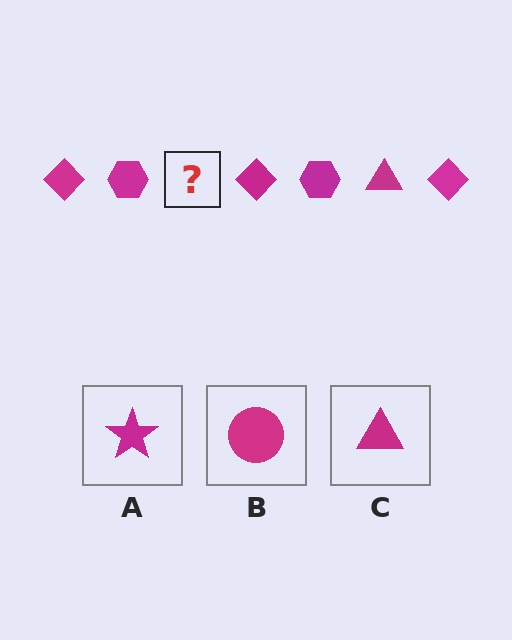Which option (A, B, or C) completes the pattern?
C.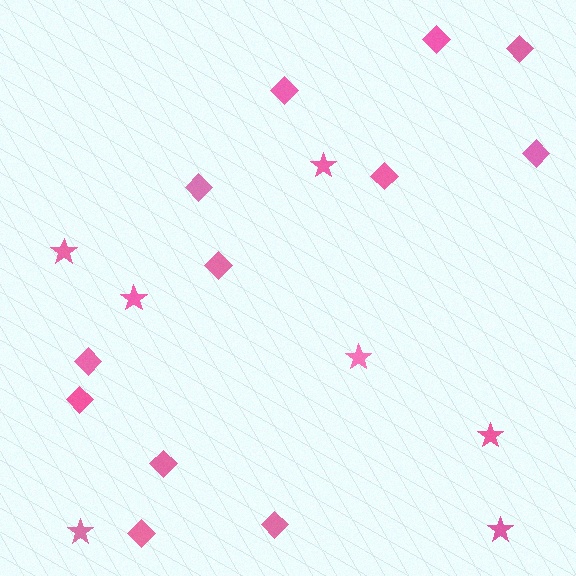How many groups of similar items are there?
There are 2 groups: one group of stars (7) and one group of diamonds (12).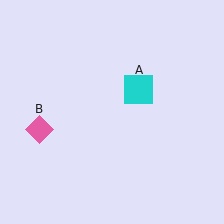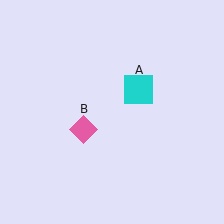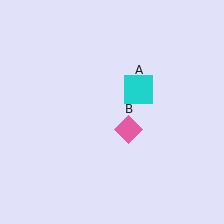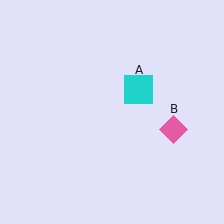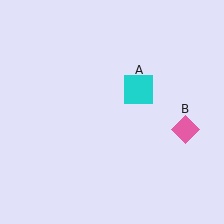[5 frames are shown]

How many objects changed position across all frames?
1 object changed position: pink diamond (object B).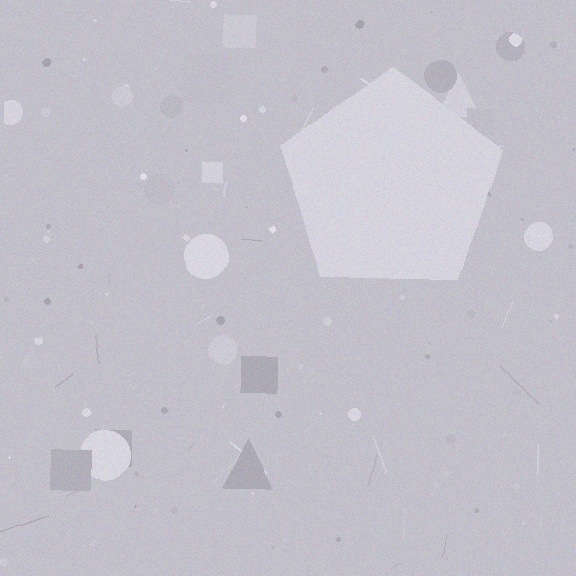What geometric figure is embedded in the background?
A pentagon is embedded in the background.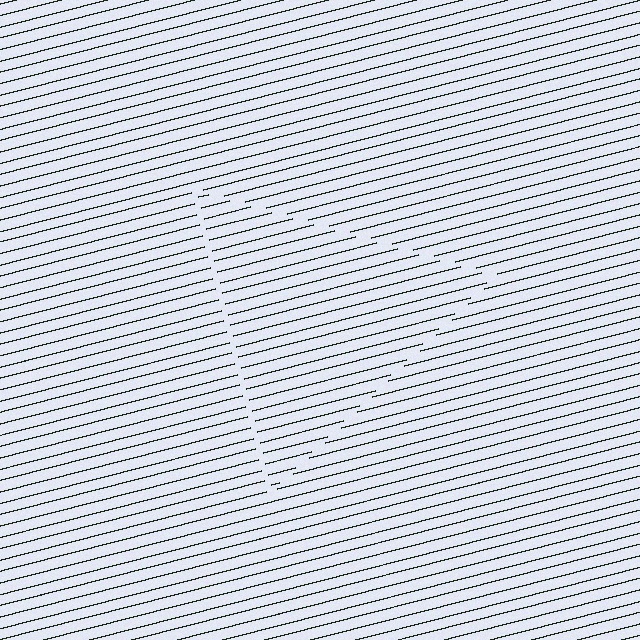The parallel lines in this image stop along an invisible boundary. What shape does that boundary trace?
An illusory triangle. The interior of the shape contains the same grating, shifted by half a period — the contour is defined by the phase discontinuity where line-ends from the inner and outer gratings abut.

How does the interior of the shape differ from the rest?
The interior of the shape contains the same grating, shifted by half a period — the contour is defined by the phase discontinuity where line-ends from the inner and outer gratings abut.